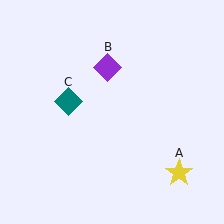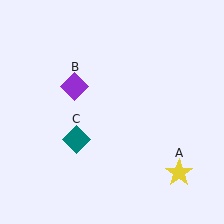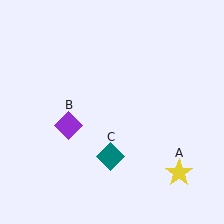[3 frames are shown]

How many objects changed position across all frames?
2 objects changed position: purple diamond (object B), teal diamond (object C).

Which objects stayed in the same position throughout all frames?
Yellow star (object A) remained stationary.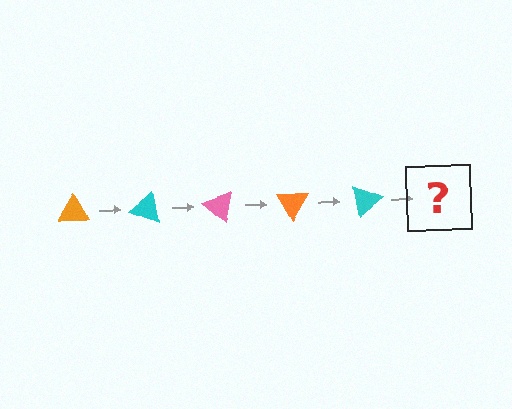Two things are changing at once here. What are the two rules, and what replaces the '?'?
The two rules are that it rotates 20 degrees each step and the color cycles through orange, cyan, and pink. The '?' should be a pink triangle, rotated 100 degrees from the start.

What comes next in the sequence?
The next element should be a pink triangle, rotated 100 degrees from the start.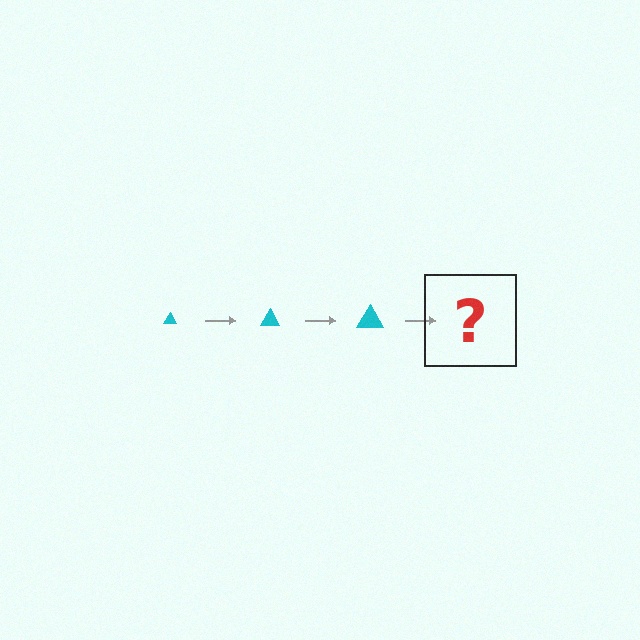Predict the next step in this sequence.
The next step is a cyan triangle, larger than the previous one.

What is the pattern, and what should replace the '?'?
The pattern is that the triangle gets progressively larger each step. The '?' should be a cyan triangle, larger than the previous one.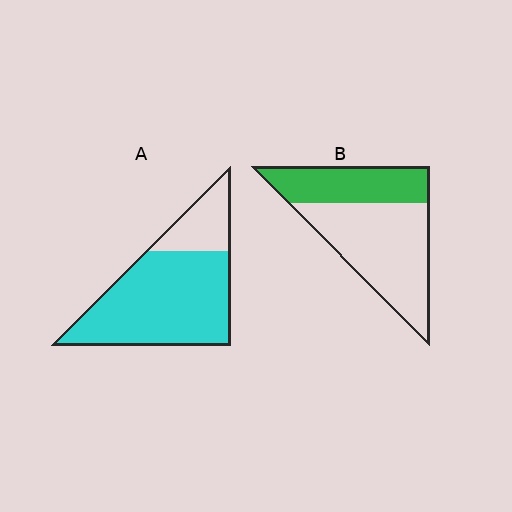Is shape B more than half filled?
No.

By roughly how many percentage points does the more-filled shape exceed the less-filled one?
By roughly 40 percentage points (A over B).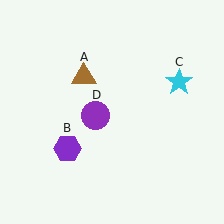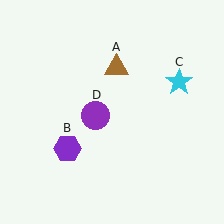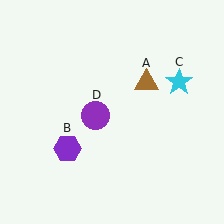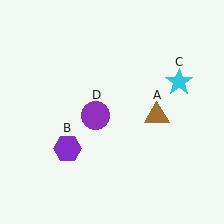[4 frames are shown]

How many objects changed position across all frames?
1 object changed position: brown triangle (object A).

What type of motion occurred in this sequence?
The brown triangle (object A) rotated clockwise around the center of the scene.